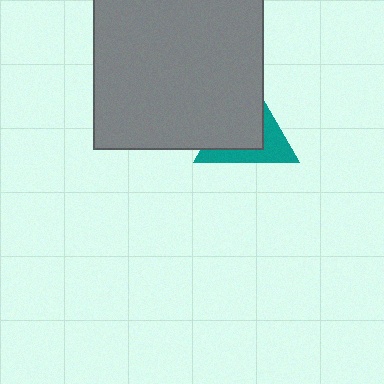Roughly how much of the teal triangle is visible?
A small part of it is visible (roughly 42%).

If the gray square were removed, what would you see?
You would see the complete teal triangle.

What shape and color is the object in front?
The object in front is a gray square.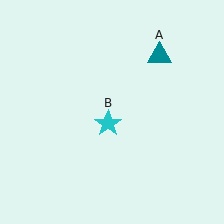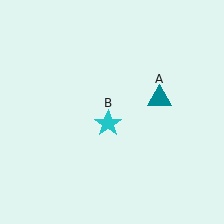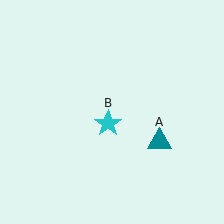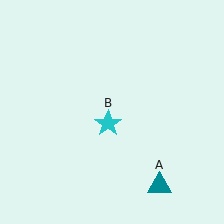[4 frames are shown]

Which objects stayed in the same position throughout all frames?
Cyan star (object B) remained stationary.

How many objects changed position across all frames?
1 object changed position: teal triangle (object A).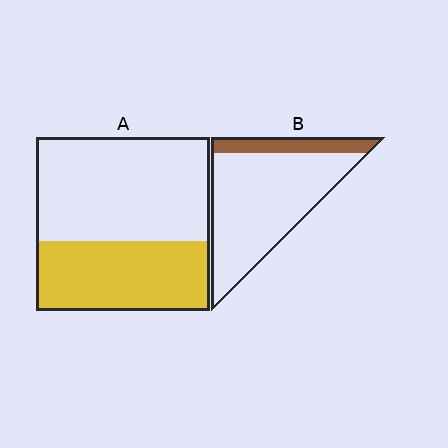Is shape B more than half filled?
No.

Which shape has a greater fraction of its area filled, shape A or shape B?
Shape A.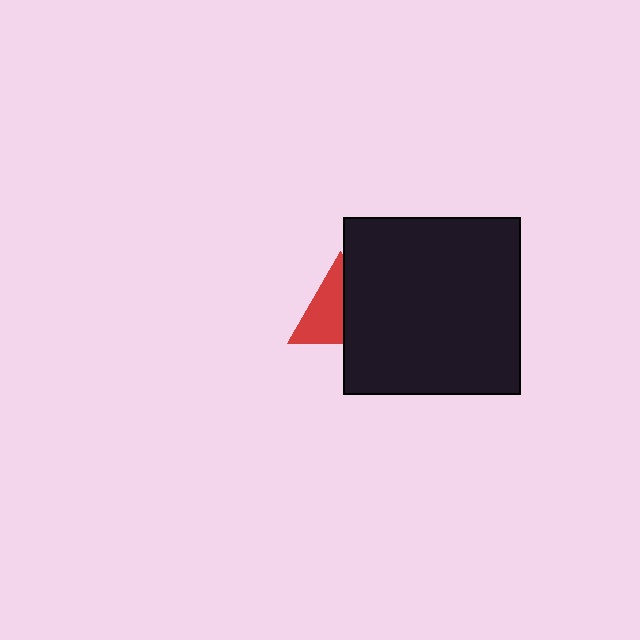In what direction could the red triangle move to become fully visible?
The red triangle could move left. That would shift it out from behind the black square entirely.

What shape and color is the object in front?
The object in front is a black square.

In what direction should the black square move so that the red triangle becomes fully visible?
The black square should move right. That is the shortest direction to clear the overlap and leave the red triangle fully visible.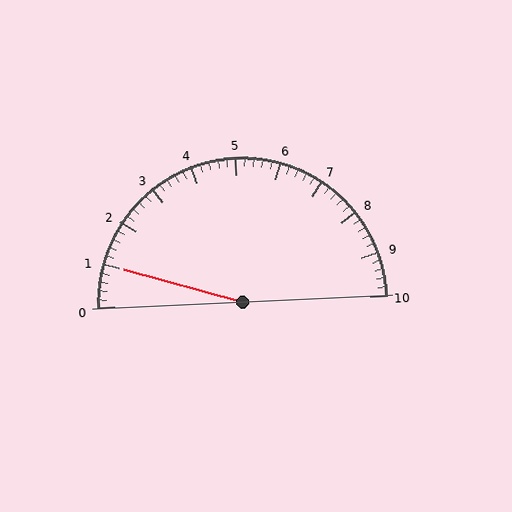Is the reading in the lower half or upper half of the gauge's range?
The reading is in the lower half of the range (0 to 10).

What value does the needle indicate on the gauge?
The needle indicates approximately 1.0.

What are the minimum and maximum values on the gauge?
The gauge ranges from 0 to 10.